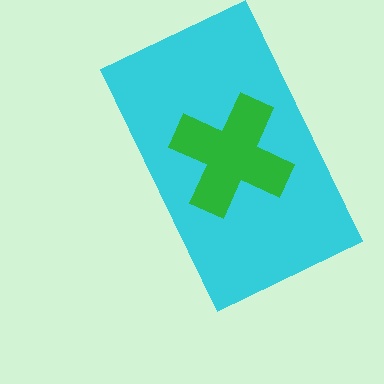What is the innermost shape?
The green cross.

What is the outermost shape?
The cyan rectangle.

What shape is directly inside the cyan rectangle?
The green cross.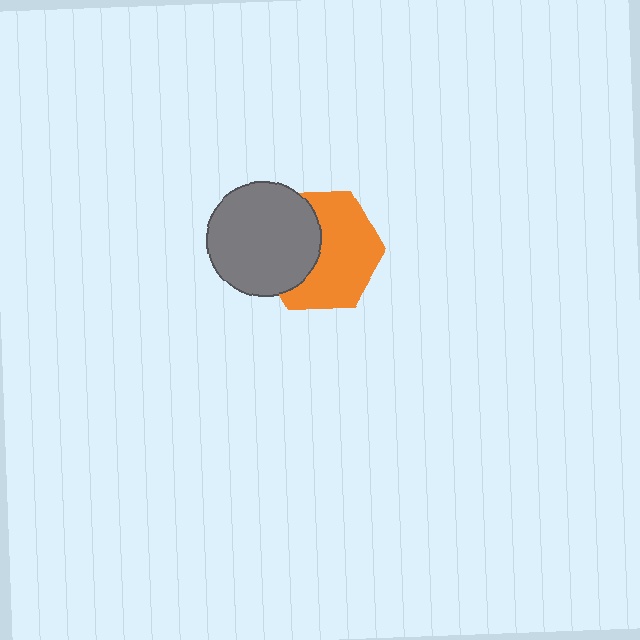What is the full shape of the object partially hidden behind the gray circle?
The partially hidden object is an orange hexagon.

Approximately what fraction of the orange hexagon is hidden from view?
Roughly 39% of the orange hexagon is hidden behind the gray circle.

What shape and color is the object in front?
The object in front is a gray circle.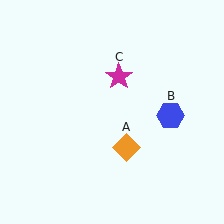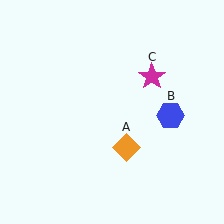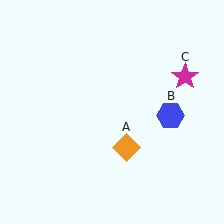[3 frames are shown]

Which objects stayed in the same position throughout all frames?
Orange diamond (object A) and blue hexagon (object B) remained stationary.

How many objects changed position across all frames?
1 object changed position: magenta star (object C).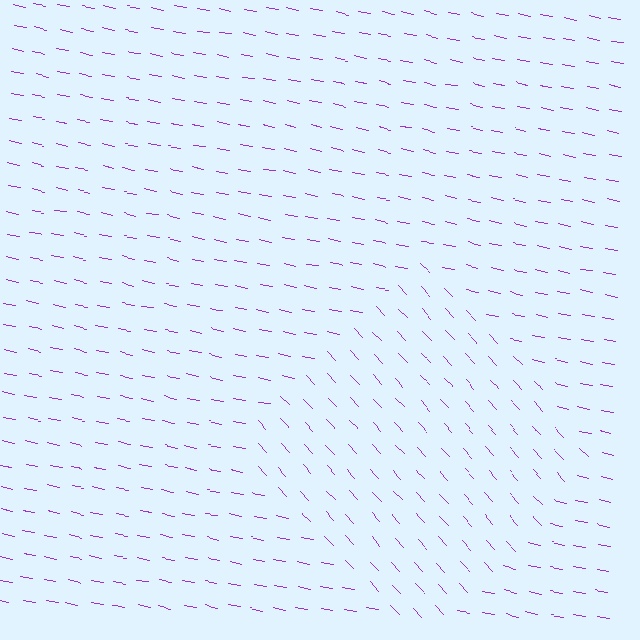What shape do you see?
I see a diamond.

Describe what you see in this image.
The image is filled with small purple line segments. A diamond region in the image has lines oriented differently from the surrounding lines, creating a visible texture boundary.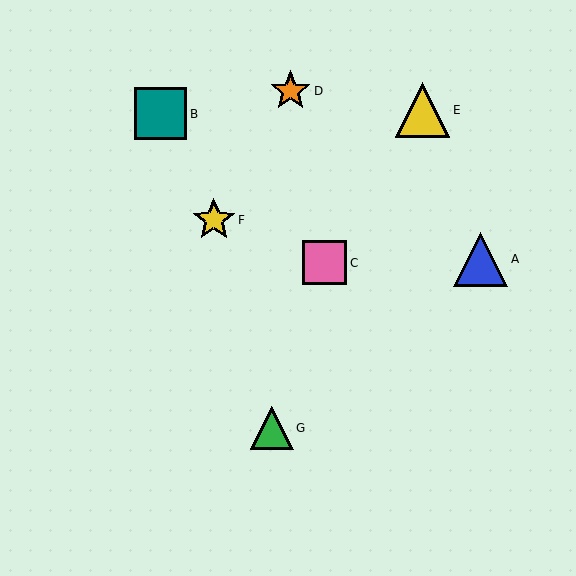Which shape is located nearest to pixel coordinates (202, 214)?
The yellow star (labeled F) at (214, 220) is nearest to that location.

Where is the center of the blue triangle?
The center of the blue triangle is at (481, 259).